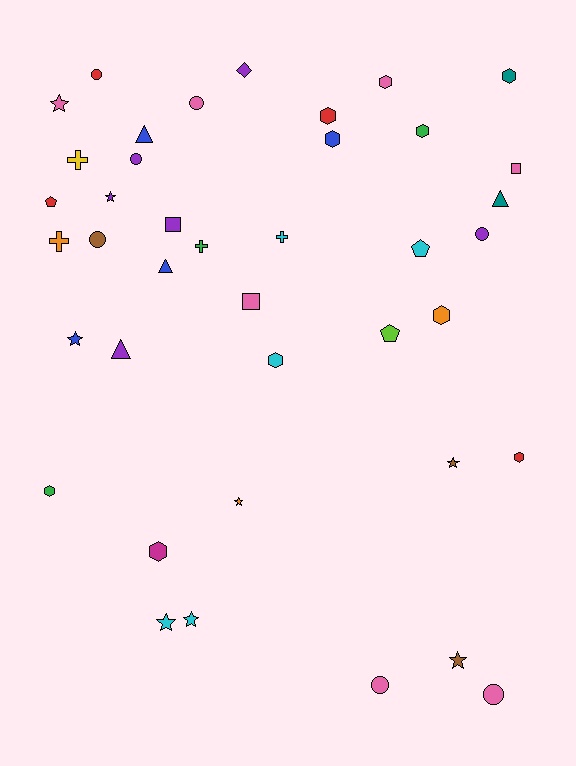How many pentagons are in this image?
There are 3 pentagons.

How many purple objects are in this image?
There are 6 purple objects.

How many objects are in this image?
There are 40 objects.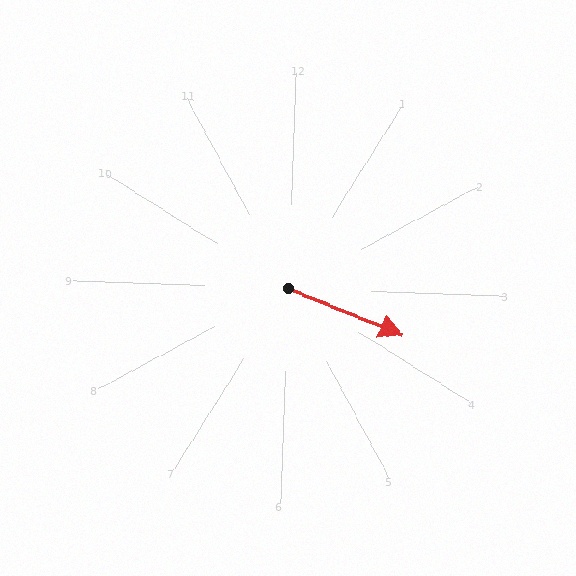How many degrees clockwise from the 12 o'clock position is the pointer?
Approximately 110 degrees.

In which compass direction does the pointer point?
East.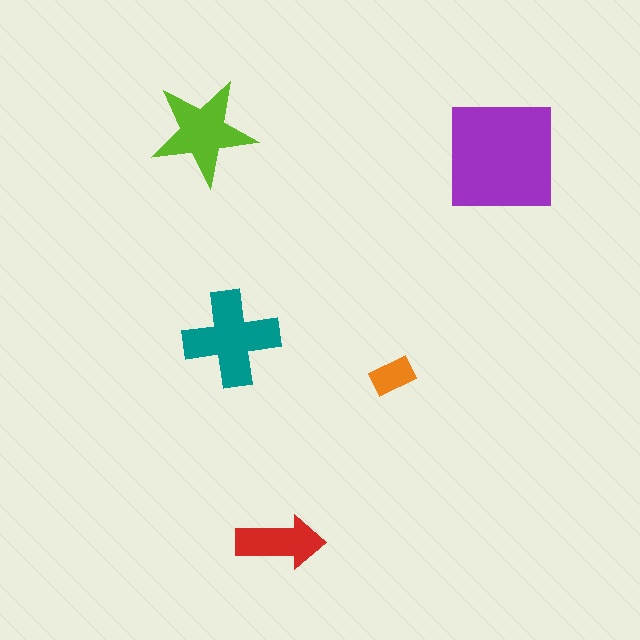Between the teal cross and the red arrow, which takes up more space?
The teal cross.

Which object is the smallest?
The orange rectangle.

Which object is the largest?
The purple square.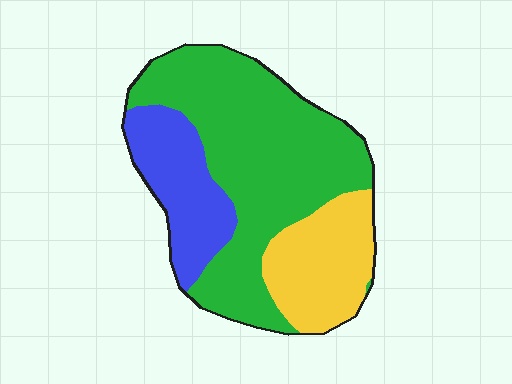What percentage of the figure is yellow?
Yellow takes up about one fifth (1/5) of the figure.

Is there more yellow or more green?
Green.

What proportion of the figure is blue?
Blue covers 21% of the figure.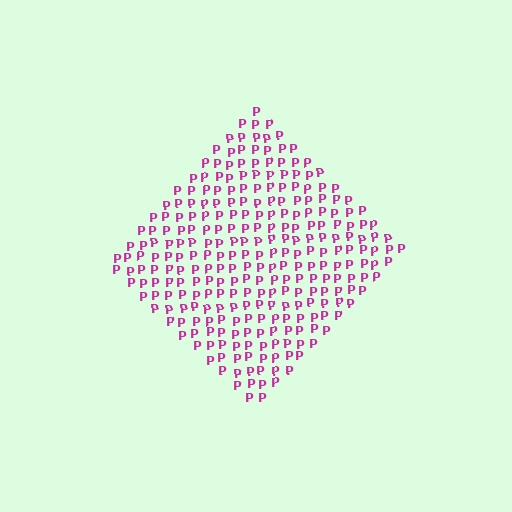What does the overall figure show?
The overall figure shows a diamond.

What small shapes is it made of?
It is made of small letter P's.